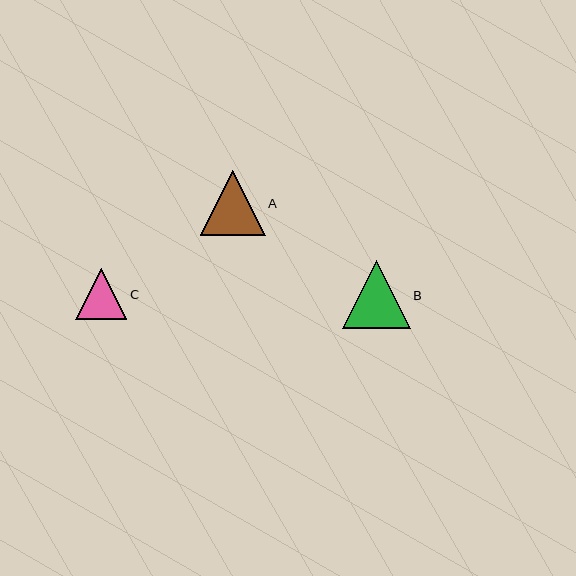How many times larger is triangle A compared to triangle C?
Triangle A is approximately 1.3 times the size of triangle C.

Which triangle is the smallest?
Triangle C is the smallest with a size of approximately 51 pixels.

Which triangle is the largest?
Triangle B is the largest with a size of approximately 68 pixels.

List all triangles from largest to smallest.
From largest to smallest: B, A, C.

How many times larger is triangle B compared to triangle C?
Triangle B is approximately 1.3 times the size of triangle C.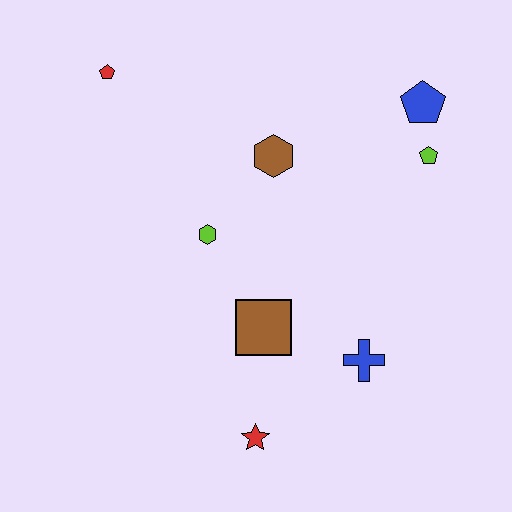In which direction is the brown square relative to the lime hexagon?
The brown square is below the lime hexagon.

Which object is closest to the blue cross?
The brown square is closest to the blue cross.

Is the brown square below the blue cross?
No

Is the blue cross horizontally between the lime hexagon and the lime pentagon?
Yes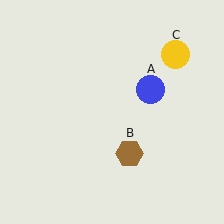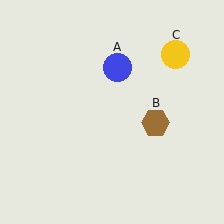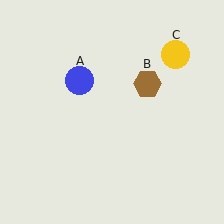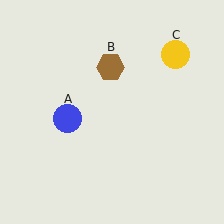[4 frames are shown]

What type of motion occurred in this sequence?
The blue circle (object A), brown hexagon (object B) rotated counterclockwise around the center of the scene.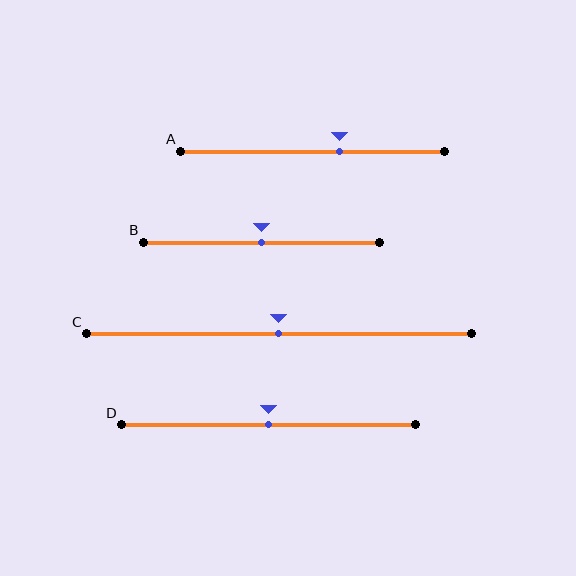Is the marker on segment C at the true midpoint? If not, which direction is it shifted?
Yes, the marker on segment C is at the true midpoint.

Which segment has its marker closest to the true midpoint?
Segment B has its marker closest to the true midpoint.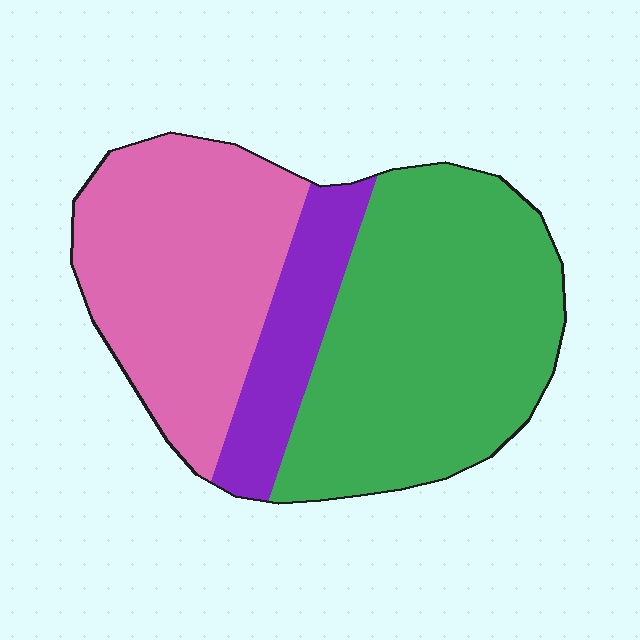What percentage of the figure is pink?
Pink covers about 35% of the figure.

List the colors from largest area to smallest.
From largest to smallest: green, pink, purple.